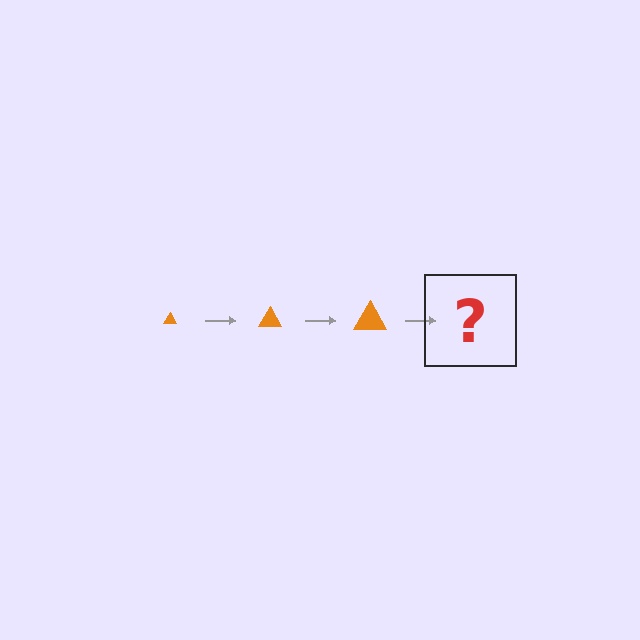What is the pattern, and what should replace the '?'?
The pattern is that the triangle gets progressively larger each step. The '?' should be an orange triangle, larger than the previous one.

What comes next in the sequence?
The next element should be an orange triangle, larger than the previous one.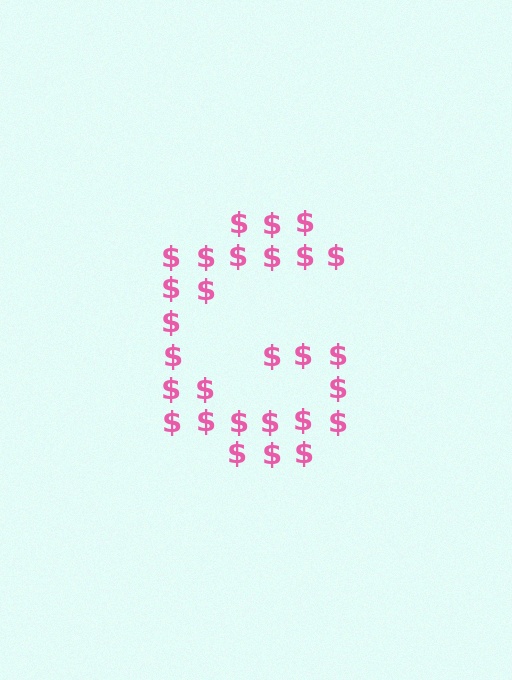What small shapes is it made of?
It is made of small dollar signs.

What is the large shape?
The large shape is the letter G.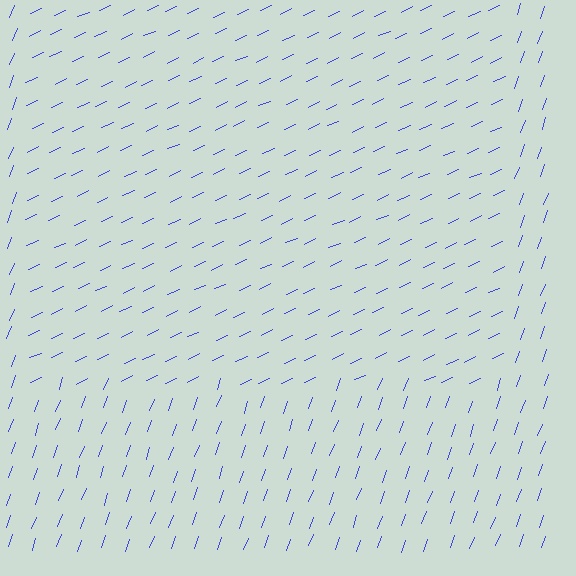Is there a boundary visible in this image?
Yes, there is a texture boundary formed by a change in line orientation.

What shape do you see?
I see a rectangle.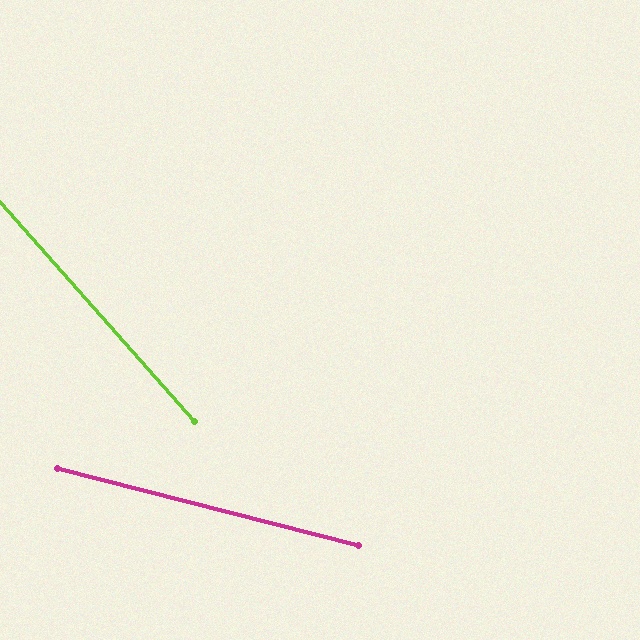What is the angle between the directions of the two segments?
Approximately 34 degrees.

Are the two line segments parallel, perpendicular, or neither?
Neither parallel nor perpendicular — they differ by about 34°.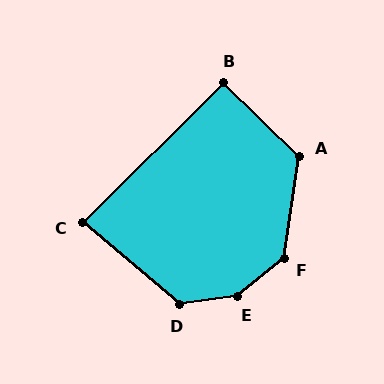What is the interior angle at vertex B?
Approximately 91 degrees (approximately right).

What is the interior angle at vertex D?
Approximately 131 degrees (obtuse).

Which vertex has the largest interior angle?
E, at approximately 149 degrees.